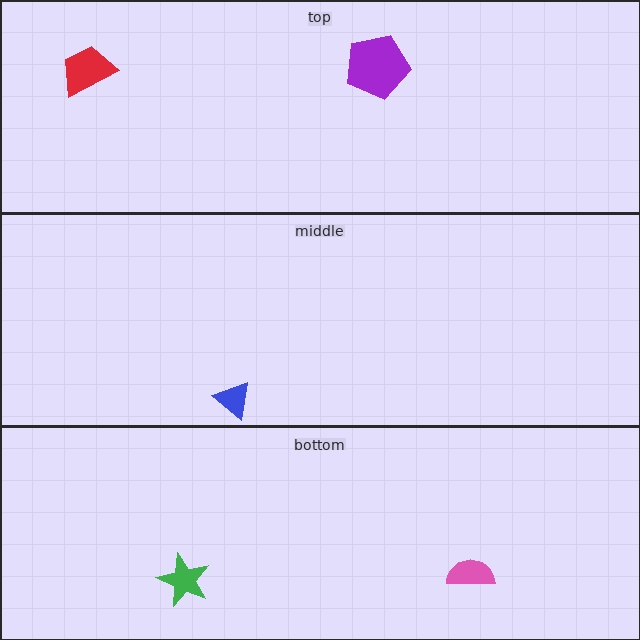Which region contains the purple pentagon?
The top region.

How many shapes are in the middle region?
1.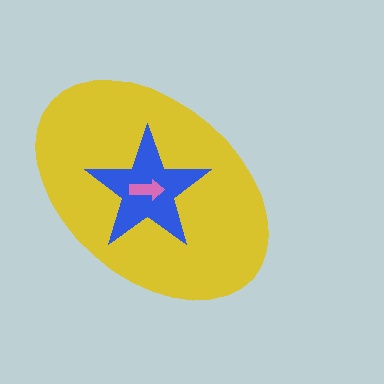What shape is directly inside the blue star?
The pink arrow.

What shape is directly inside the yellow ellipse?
The blue star.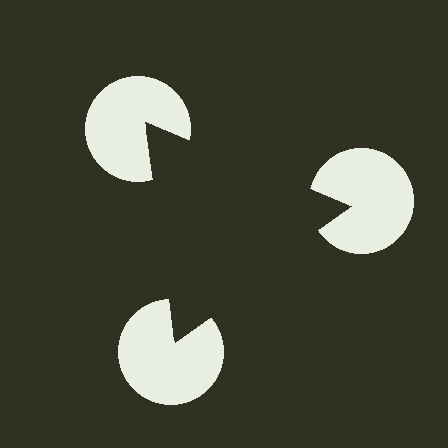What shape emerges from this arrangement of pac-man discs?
An illusory triangle — its edges are inferred from the aligned wedge cuts in the pac-man discs, not physically drawn.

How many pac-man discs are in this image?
There are 3 — one at each vertex of the illusory triangle.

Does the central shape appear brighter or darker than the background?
It typically appears slightly darker than the background, even though no actual brightness change is drawn.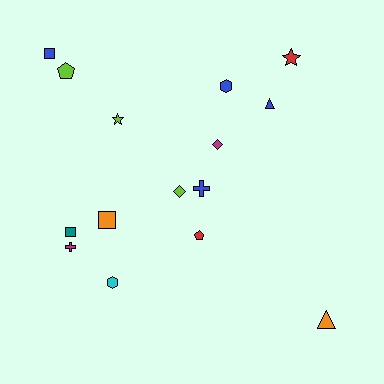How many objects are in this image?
There are 15 objects.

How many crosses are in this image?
There are 2 crosses.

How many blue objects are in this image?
There are 4 blue objects.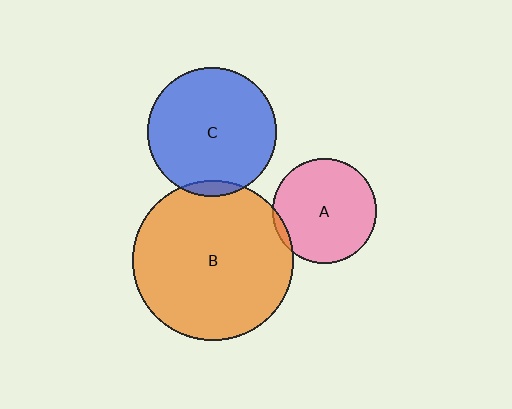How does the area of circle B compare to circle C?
Approximately 1.5 times.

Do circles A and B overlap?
Yes.